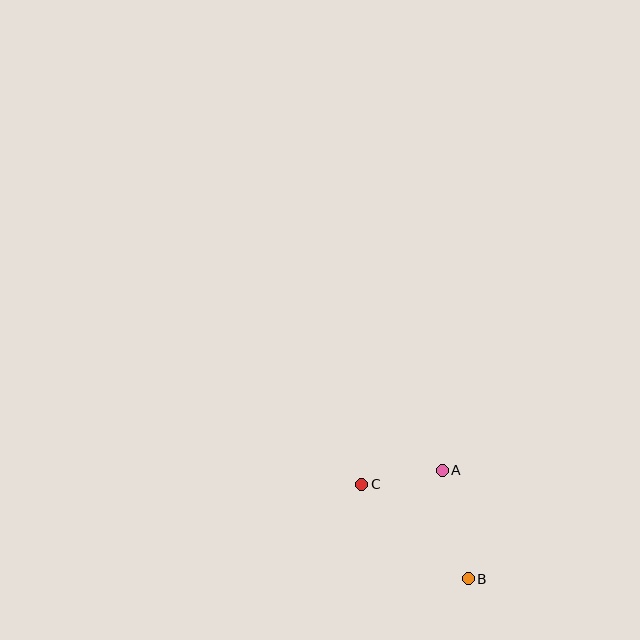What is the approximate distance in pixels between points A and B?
The distance between A and B is approximately 112 pixels.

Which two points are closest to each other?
Points A and C are closest to each other.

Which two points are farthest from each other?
Points B and C are farthest from each other.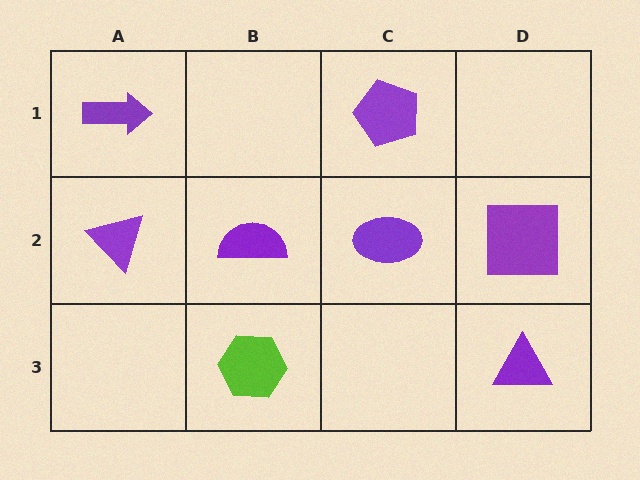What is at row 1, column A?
A purple arrow.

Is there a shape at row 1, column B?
No, that cell is empty.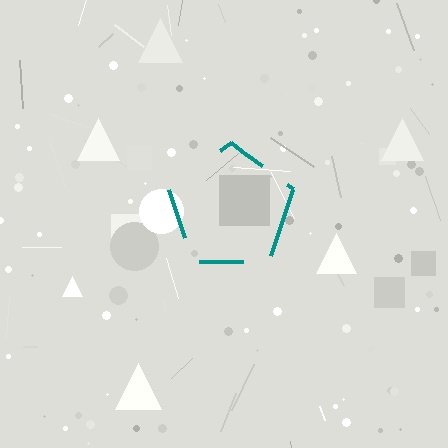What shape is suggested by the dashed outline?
The dashed outline suggests a pentagon.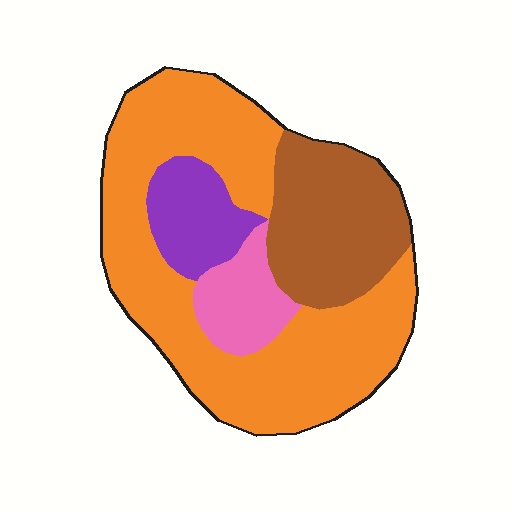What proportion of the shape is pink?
Pink takes up about one tenth (1/10) of the shape.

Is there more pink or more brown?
Brown.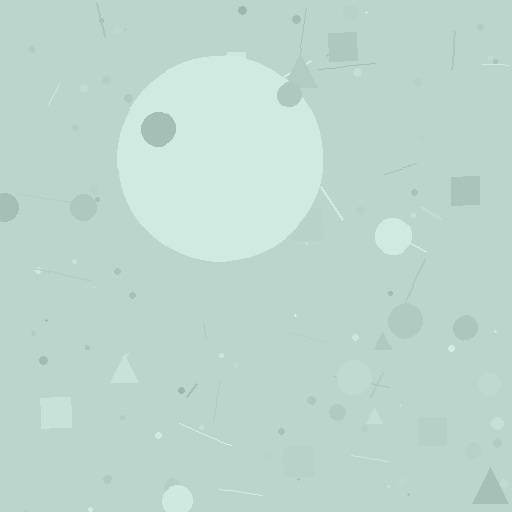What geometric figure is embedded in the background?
A circle is embedded in the background.